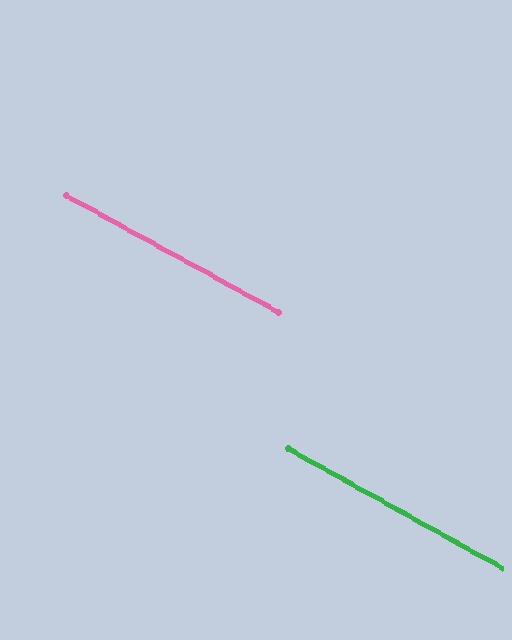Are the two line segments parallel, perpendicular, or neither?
Parallel — their directions differ by only 0.4°.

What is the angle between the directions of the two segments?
Approximately 0 degrees.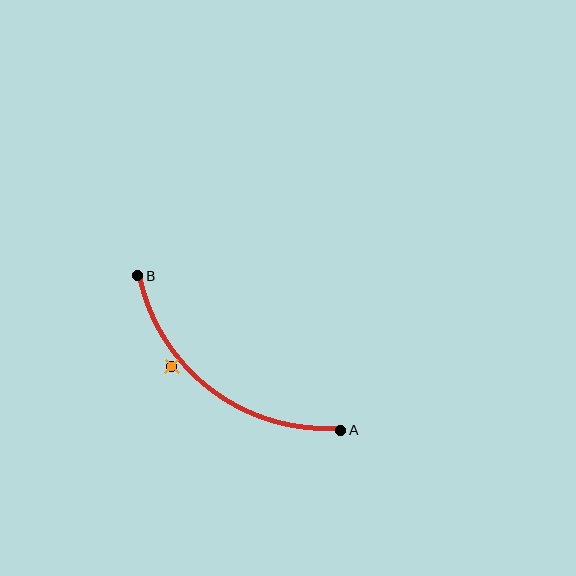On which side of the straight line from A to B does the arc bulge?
The arc bulges below and to the left of the straight line connecting A and B.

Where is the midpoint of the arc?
The arc midpoint is the point on the curve farthest from the straight line joining A and B. It sits below and to the left of that line.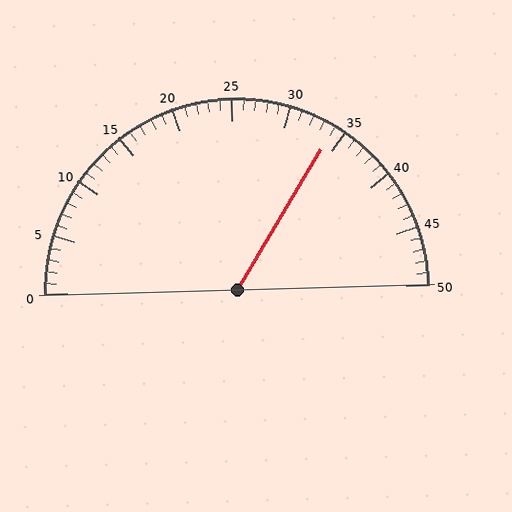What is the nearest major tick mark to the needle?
The nearest major tick mark is 35.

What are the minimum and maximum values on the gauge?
The gauge ranges from 0 to 50.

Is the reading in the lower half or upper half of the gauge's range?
The reading is in the upper half of the range (0 to 50).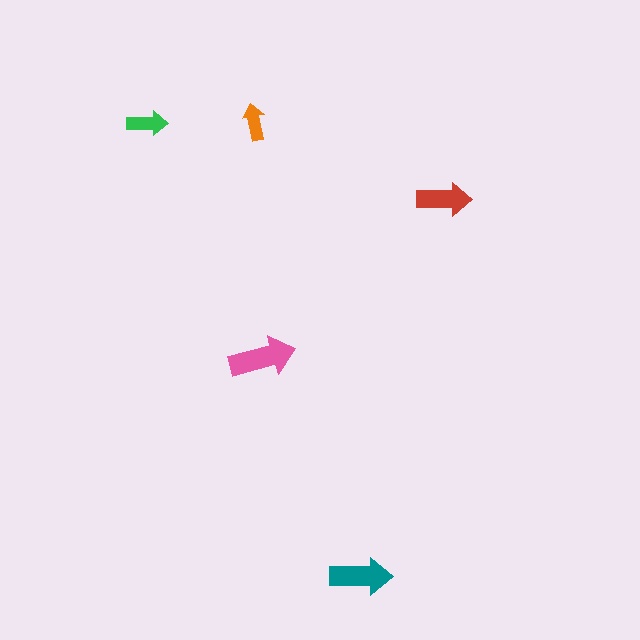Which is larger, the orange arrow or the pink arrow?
The pink one.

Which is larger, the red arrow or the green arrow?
The red one.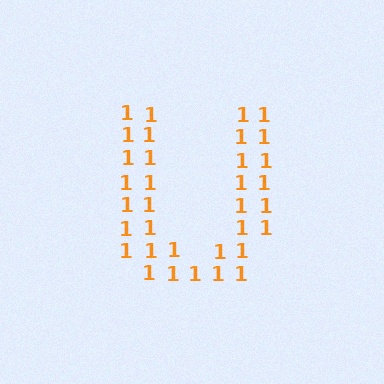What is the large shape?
The large shape is the letter U.